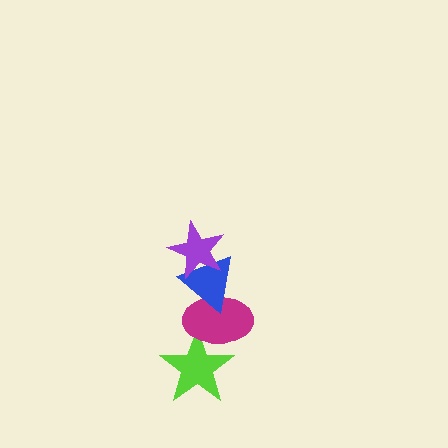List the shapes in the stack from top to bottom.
From top to bottom: the purple star, the blue triangle, the magenta ellipse, the lime star.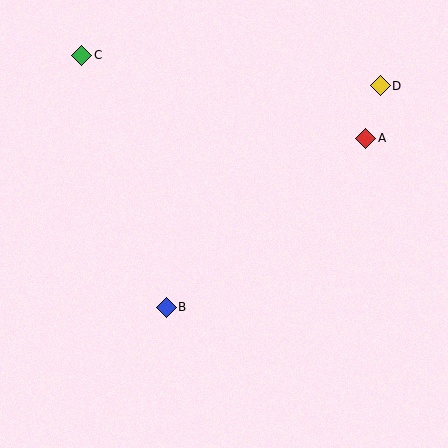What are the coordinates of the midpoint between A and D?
The midpoint between A and D is at (373, 112).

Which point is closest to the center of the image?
Point B at (166, 307) is closest to the center.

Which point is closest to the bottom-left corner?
Point B is closest to the bottom-left corner.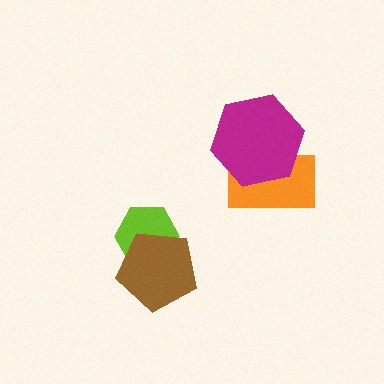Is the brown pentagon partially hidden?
No, no other shape covers it.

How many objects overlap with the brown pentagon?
1 object overlaps with the brown pentagon.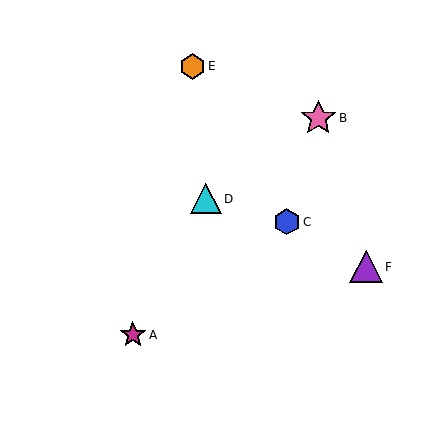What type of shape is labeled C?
Shape C is a blue hexagon.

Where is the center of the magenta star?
The center of the magenta star is at (133, 335).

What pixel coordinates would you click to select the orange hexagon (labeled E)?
Click at (192, 66) to select the orange hexagon E.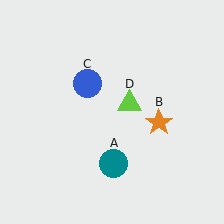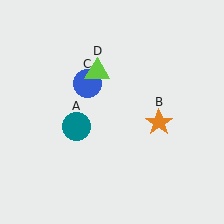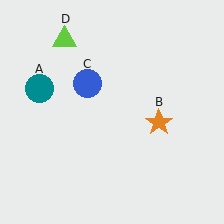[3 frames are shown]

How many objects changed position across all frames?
2 objects changed position: teal circle (object A), lime triangle (object D).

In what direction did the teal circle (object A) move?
The teal circle (object A) moved up and to the left.